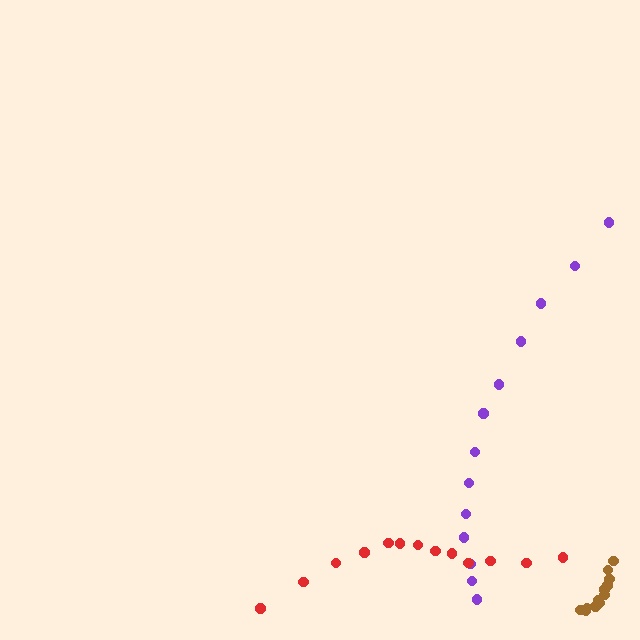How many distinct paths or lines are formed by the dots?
There are 3 distinct paths.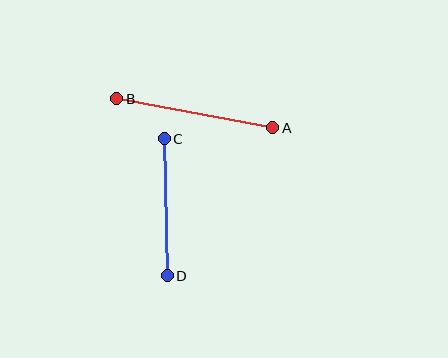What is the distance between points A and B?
The distance is approximately 159 pixels.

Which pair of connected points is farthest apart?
Points A and B are farthest apart.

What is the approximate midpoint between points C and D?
The midpoint is at approximately (166, 207) pixels.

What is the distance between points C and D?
The distance is approximately 137 pixels.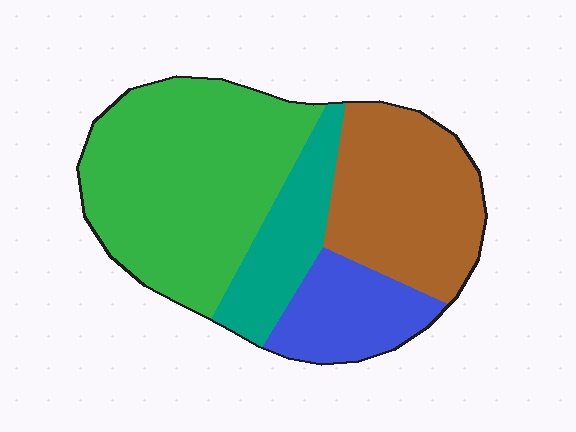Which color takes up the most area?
Green, at roughly 45%.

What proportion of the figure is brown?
Brown takes up about one quarter (1/4) of the figure.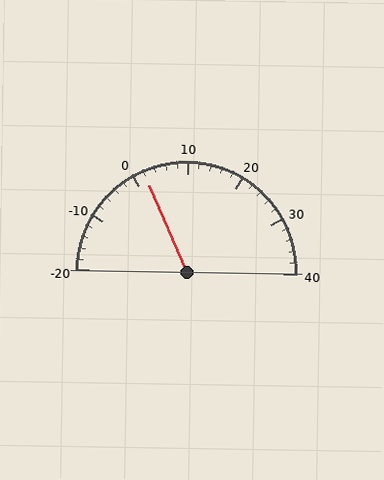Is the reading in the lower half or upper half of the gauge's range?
The reading is in the lower half of the range (-20 to 40).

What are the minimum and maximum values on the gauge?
The gauge ranges from -20 to 40.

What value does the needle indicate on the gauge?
The needle indicates approximately 2.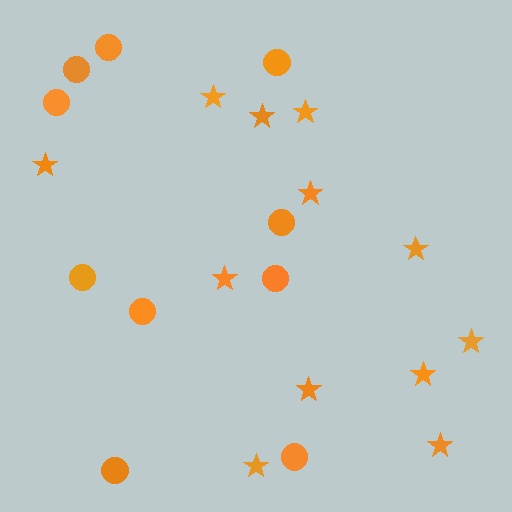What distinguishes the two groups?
There are 2 groups: one group of circles (10) and one group of stars (12).